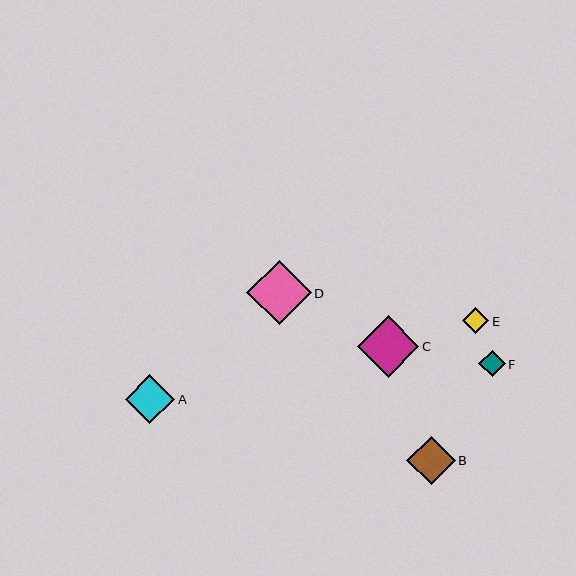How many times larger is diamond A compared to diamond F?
Diamond A is approximately 1.9 times the size of diamond F.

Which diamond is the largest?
Diamond D is the largest with a size of approximately 64 pixels.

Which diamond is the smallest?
Diamond E is the smallest with a size of approximately 26 pixels.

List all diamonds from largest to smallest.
From largest to smallest: D, C, A, B, F, E.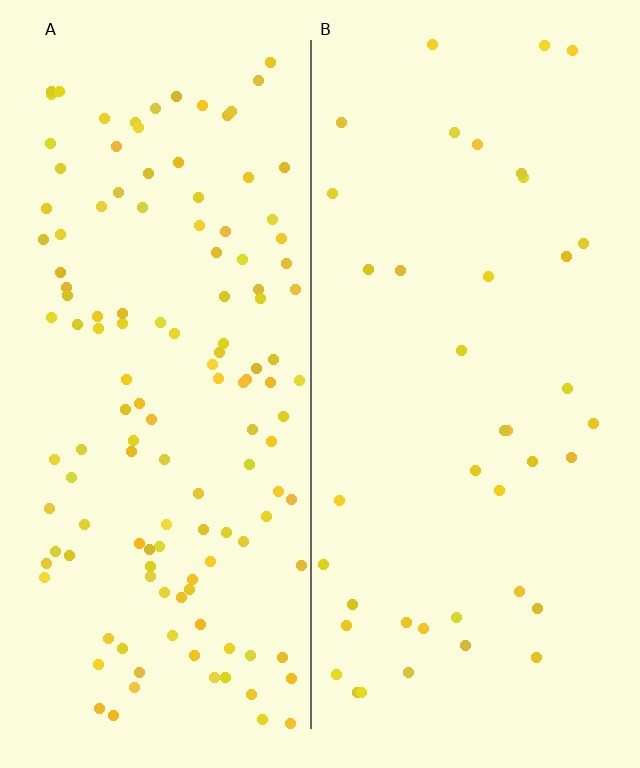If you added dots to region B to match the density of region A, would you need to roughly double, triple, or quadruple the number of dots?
Approximately triple.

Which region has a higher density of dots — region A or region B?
A (the left).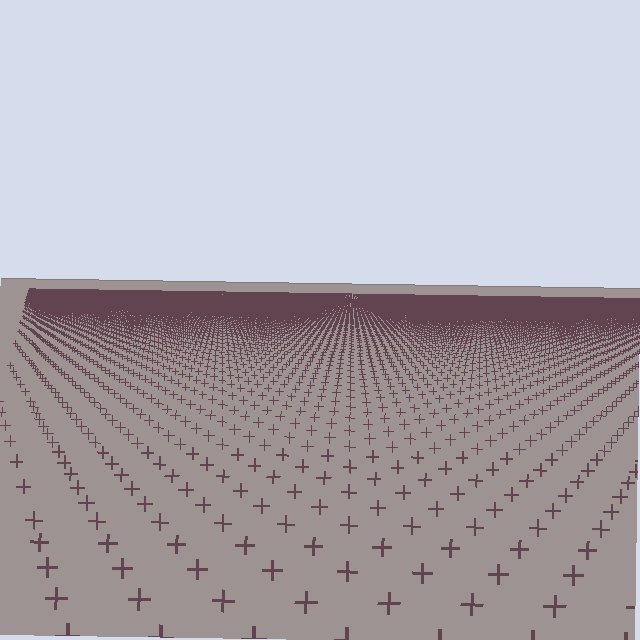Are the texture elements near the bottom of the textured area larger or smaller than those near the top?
Larger. Near the bottom, elements are closer to the viewer and appear at a bigger on-screen size.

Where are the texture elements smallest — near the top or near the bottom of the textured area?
Near the top.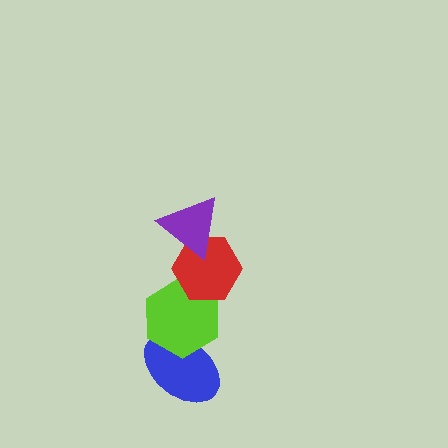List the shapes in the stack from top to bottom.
From top to bottom: the purple triangle, the red hexagon, the lime hexagon, the blue ellipse.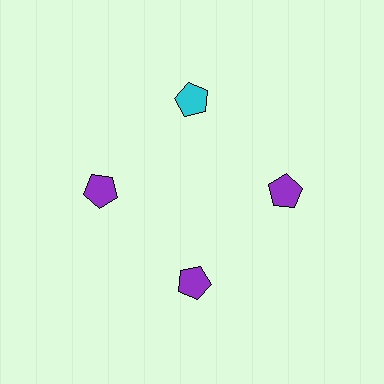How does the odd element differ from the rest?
It has a different color: cyan instead of purple.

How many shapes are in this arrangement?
There are 4 shapes arranged in a ring pattern.